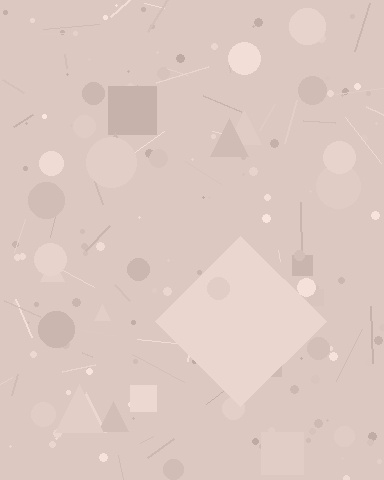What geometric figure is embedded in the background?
A diamond is embedded in the background.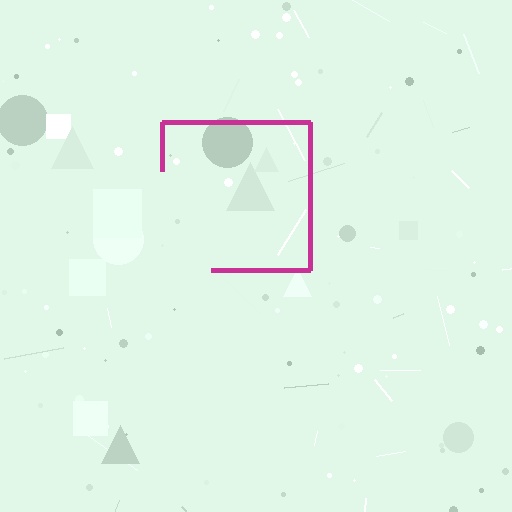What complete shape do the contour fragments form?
The contour fragments form a square.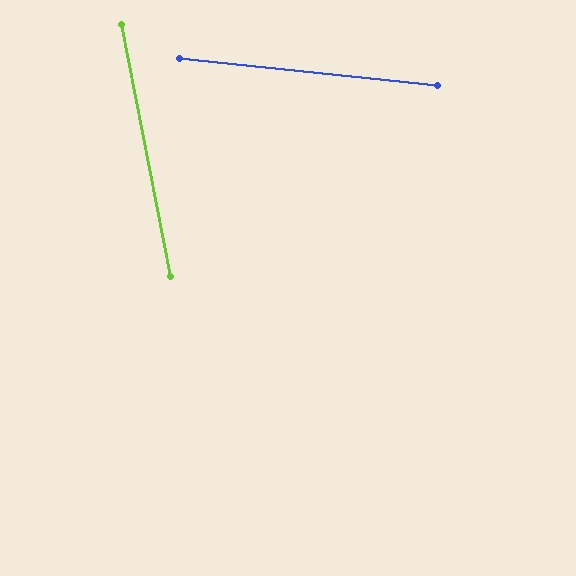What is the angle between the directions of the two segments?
Approximately 73 degrees.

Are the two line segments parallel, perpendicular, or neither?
Neither parallel nor perpendicular — they differ by about 73°.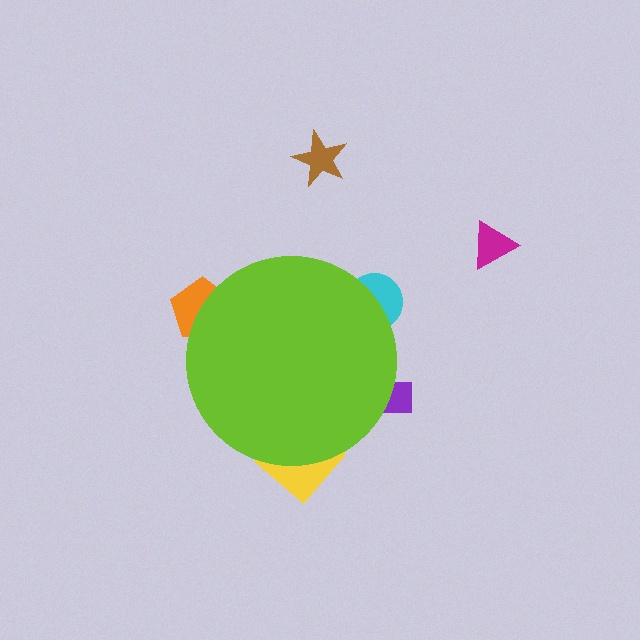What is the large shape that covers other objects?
A lime circle.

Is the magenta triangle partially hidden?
No, the magenta triangle is fully visible.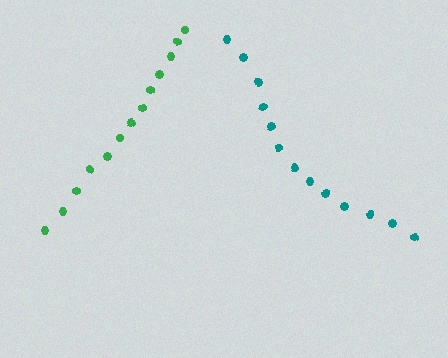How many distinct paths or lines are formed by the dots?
There are 2 distinct paths.